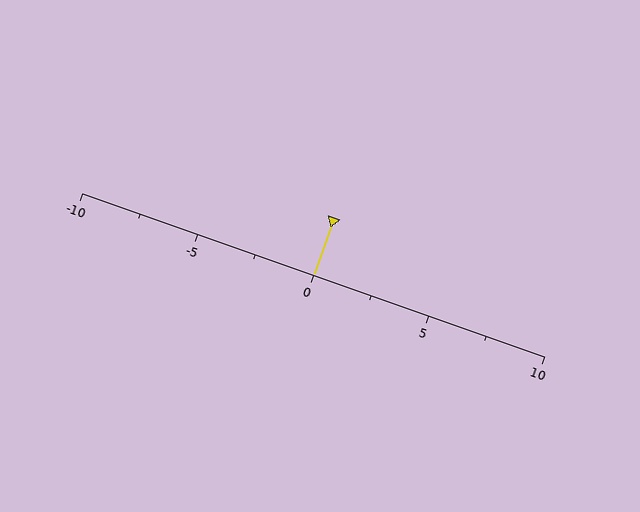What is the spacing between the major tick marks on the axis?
The major ticks are spaced 5 apart.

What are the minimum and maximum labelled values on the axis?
The axis runs from -10 to 10.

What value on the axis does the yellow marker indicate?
The marker indicates approximately 0.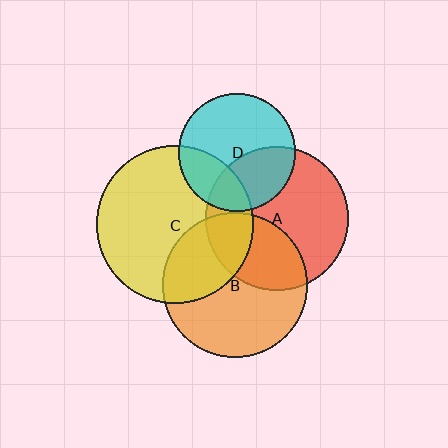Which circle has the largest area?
Circle C (yellow).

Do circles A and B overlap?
Yes.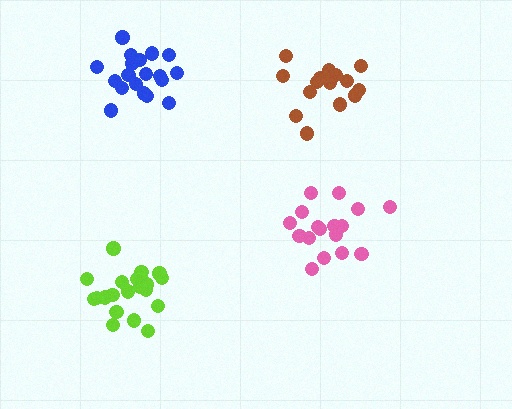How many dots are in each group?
Group 1: 15 dots, Group 2: 17 dots, Group 3: 19 dots, Group 4: 21 dots (72 total).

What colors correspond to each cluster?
The clusters are colored: brown, pink, blue, lime.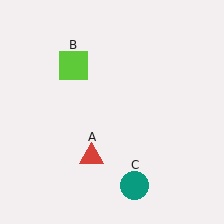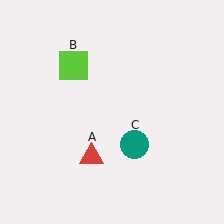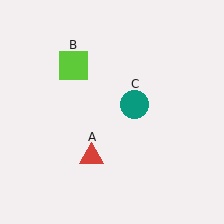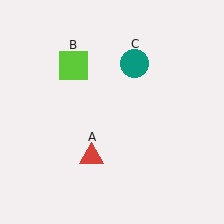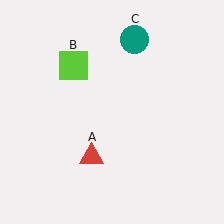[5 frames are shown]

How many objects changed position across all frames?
1 object changed position: teal circle (object C).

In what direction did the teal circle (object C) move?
The teal circle (object C) moved up.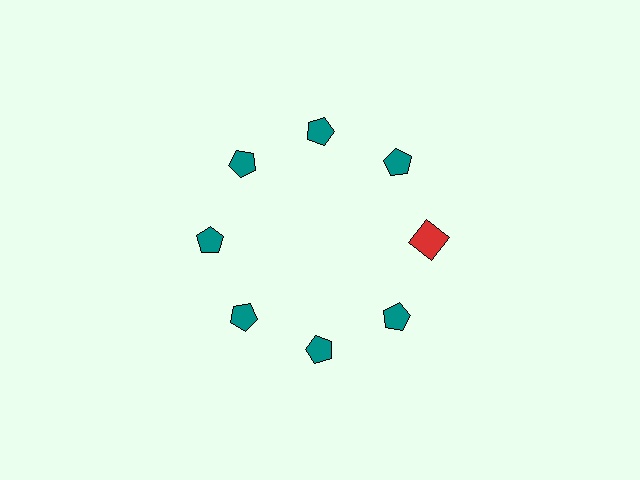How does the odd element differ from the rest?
It differs in both color (red instead of teal) and shape (square instead of pentagon).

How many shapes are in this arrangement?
There are 8 shapes arranged in a ring pattern.